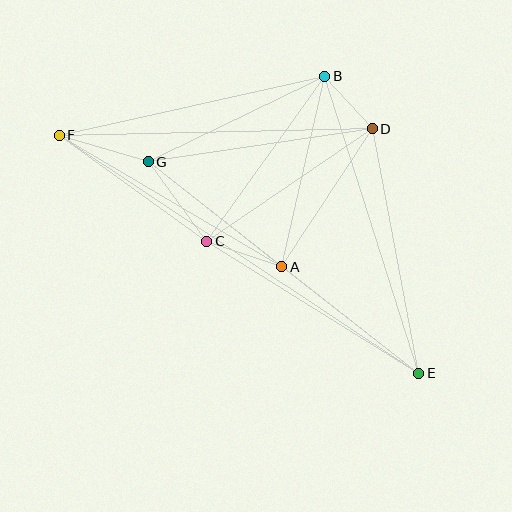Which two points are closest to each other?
Points B and D are closest to each other.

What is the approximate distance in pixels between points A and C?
The distance between A and C is approximately 79 pixels.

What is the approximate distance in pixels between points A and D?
The distance between A and D is approximately 165 pixels.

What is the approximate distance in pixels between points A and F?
The distance between A and F is approximately 259 pixels.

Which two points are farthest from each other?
Points E and F are farthest from each other.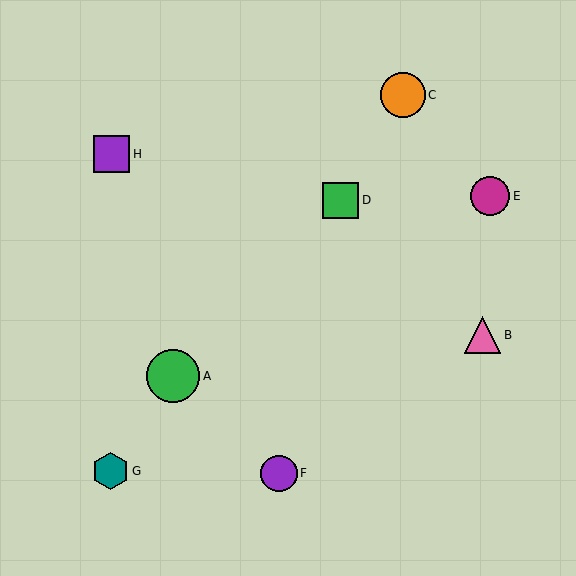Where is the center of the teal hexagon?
The center of the teal hexagon is at (110, 471).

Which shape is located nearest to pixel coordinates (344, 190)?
The green square (labeled D) at (341, 200) is nearest to that location.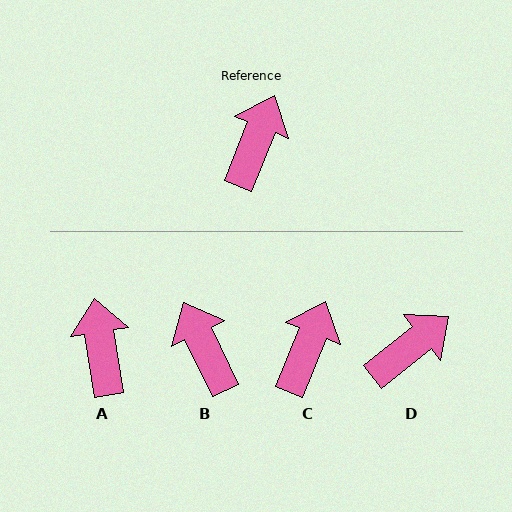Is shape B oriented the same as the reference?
No, it is off by about 48 degrees.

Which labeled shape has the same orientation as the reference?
C.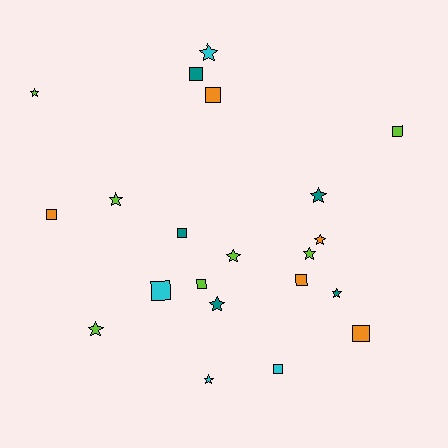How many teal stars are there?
There are 3 teal stars.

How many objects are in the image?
There are 21 objects.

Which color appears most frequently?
Lime, with 7 objects.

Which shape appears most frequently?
Star, with 11 objects.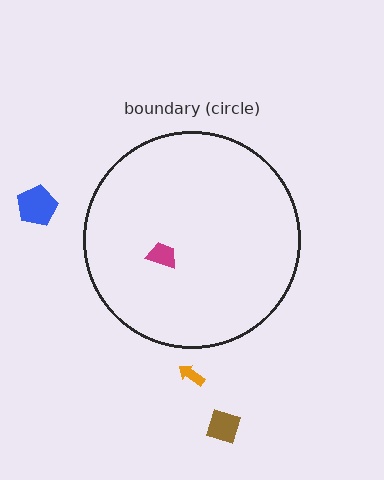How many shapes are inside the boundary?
1 inside, 3 outside.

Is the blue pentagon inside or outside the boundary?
Outside.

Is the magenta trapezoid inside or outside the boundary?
Inside.